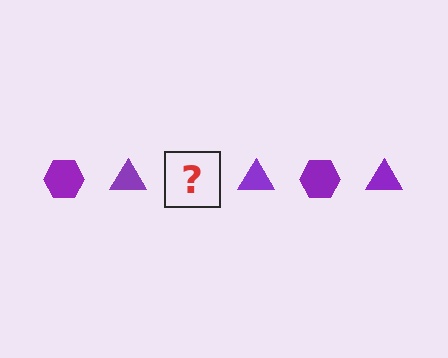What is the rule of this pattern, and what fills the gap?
The rule is that the pattern cycles through hexagon, triangle shapes in purple. The gap should be filled with a purple hexagon.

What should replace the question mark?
The question mark should be replaced with a purple hexagon.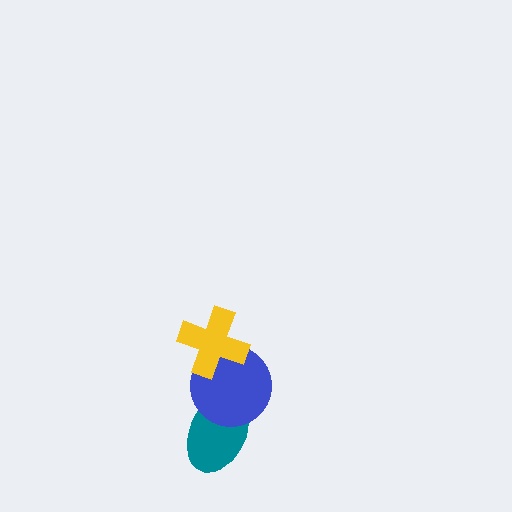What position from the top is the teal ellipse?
The teal ellipse is 3rd from the top.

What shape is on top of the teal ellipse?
The blue circle is on top of the teal ellipse.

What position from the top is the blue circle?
The blue circle is 2nd from the top.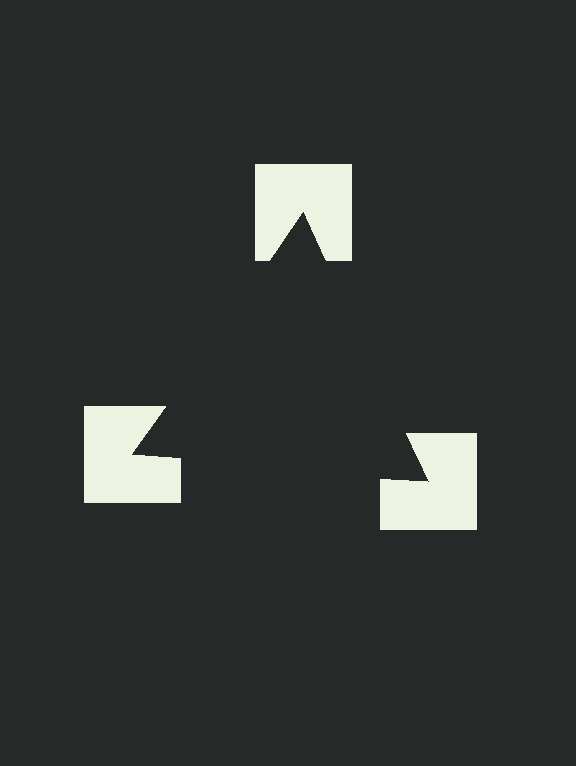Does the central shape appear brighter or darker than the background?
It typically appears slightly darker than the background, even though no actual brightness change is drawn.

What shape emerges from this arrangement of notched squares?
An illusory triangle — its edges are inferred from the aligned wedge cuts in the notched squares, not physically drawn.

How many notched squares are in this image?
There are 3 — one at each vertex of the illusory triangle.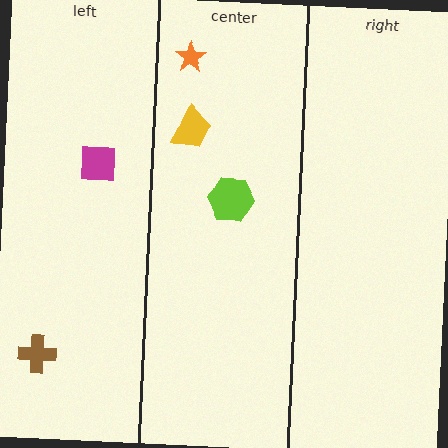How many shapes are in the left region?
2.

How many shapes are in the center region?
3.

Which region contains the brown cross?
The left region.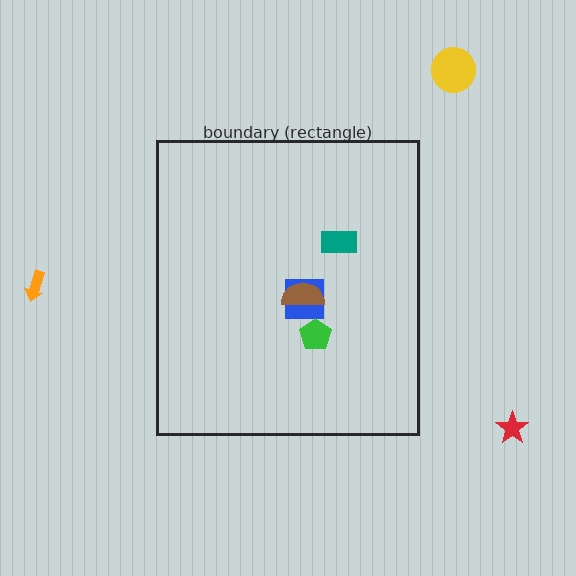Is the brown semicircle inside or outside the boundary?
Inside.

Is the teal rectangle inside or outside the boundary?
Inside.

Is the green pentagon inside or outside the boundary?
Inside.